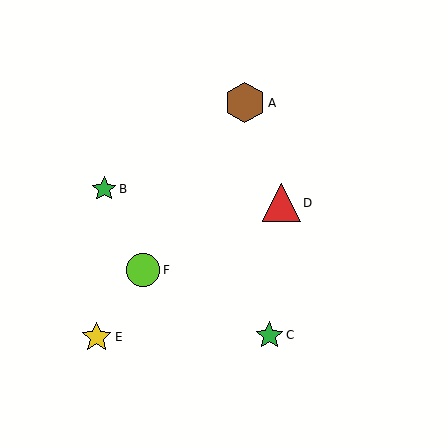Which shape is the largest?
The brown hexagon (labeled A) is the largest.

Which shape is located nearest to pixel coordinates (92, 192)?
The green star (labeled B) at (104, 189) is nearest to that location.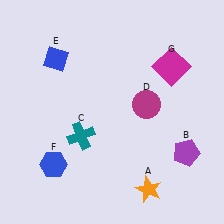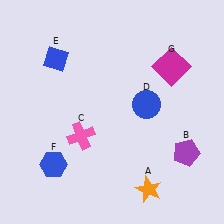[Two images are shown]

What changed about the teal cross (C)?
In Image 1, C is teal. In Image 2, it changed to pink.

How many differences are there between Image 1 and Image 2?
There are 2 differences between the two images.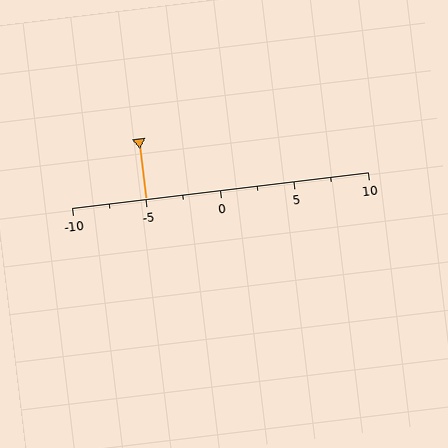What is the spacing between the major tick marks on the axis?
The major ticks are spaced 5 apart.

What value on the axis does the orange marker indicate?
The marker indicates approximately -5.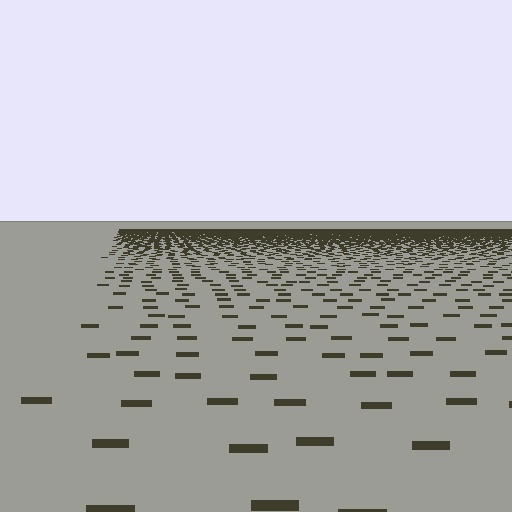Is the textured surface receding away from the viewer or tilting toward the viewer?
The surface is receding away from the viewer. Texture elements get smaller and denser toward the top.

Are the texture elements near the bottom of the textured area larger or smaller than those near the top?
Larger. Near the bottom, elements are closer to the viewer and appear at a bigger on-screen size.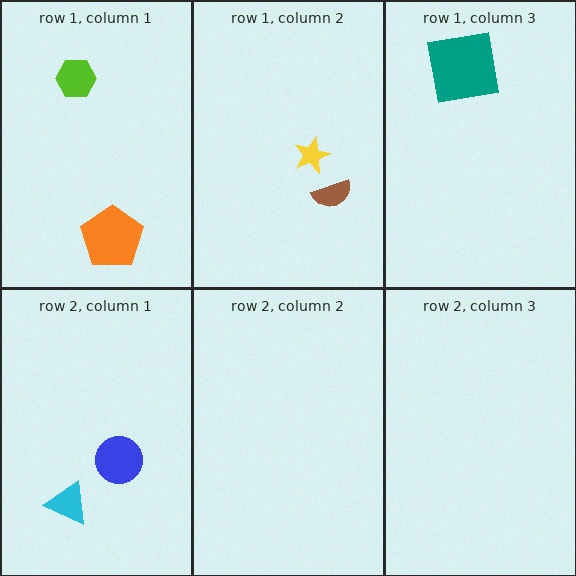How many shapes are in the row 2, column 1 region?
2.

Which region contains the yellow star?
The row 1, column 2 region.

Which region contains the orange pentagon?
The row 1, column 1 region.